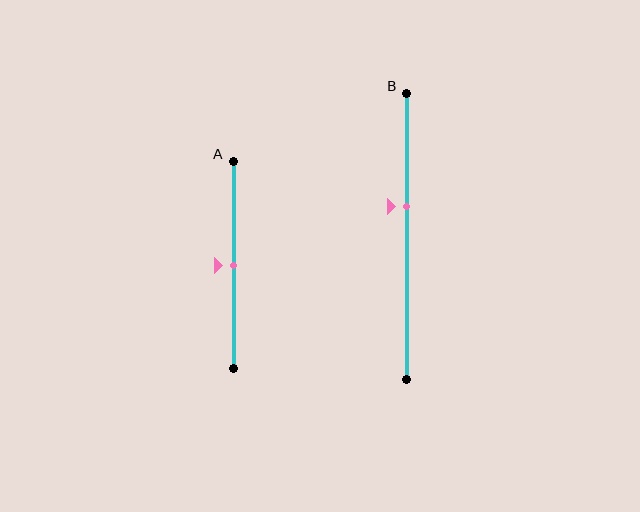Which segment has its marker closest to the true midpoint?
Segment A has its marker closest to the true midpoint.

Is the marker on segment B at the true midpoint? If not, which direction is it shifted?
No, the marker on segment B is shifted upward by about 10% of the segment length.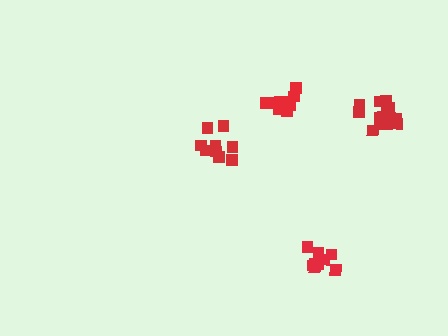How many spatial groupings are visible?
There are 4 spatial groupings.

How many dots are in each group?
Group 1: 9 dots, Group 2: 10 dots, Group 3: 10 dots, Group 4: 14 dots (43 total).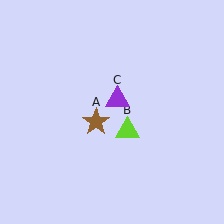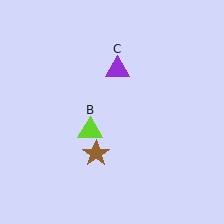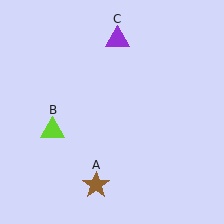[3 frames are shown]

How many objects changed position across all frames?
3 objects changed position: brown star (object A), lime triangle (object B), purple triangle (object C).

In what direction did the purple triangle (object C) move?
The purple triangle (object C) moved up.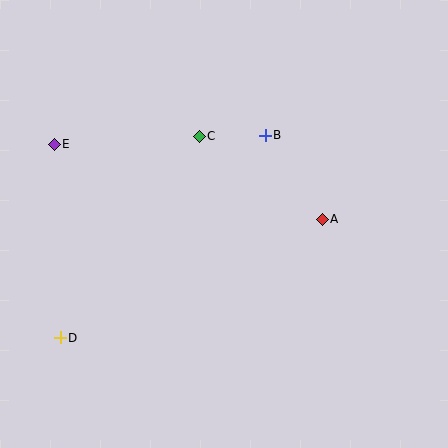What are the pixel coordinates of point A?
Point A is at (322, 219).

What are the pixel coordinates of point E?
Point E is at (54, 144).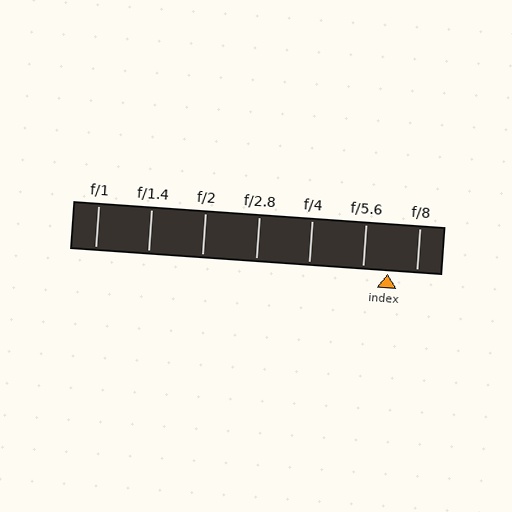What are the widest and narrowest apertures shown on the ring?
The widest aperture shown is f/1 and the narrowest is f/8.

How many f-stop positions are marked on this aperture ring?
There are 7 f-stop positions marked.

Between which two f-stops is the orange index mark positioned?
The index mark is between f/5.6 and f/8.